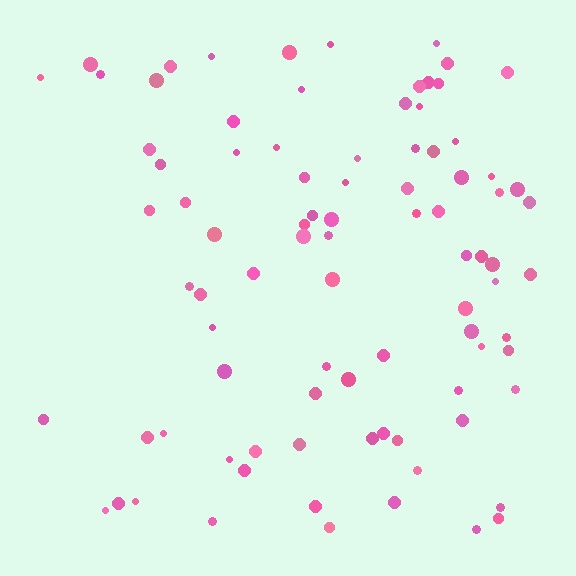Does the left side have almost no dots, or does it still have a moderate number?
Still a moderate number, just noticeably fewer than the right.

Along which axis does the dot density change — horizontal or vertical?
Horizontal.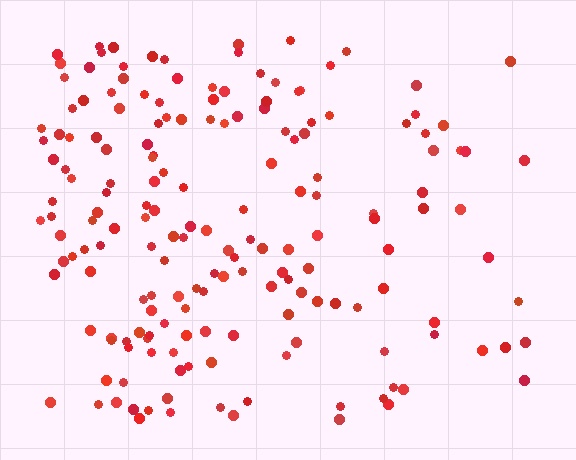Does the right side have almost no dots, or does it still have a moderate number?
Still a moderate number, just noticeably fewer than the left.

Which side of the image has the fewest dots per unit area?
The right.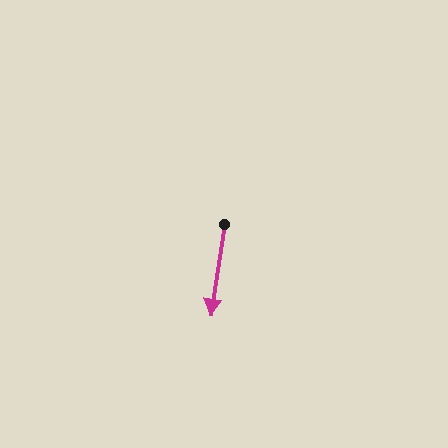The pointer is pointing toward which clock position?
Roughly 6 o'clock.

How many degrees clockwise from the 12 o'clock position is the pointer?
Approximately 188 degrees.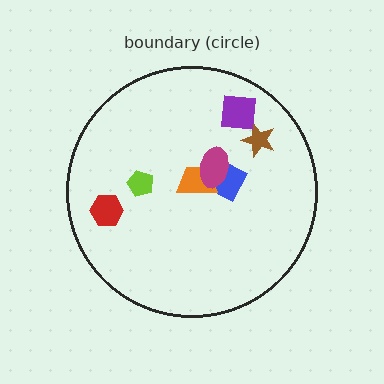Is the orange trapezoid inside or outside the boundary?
Inside.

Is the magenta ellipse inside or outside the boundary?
Inside.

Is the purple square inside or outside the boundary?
Inside.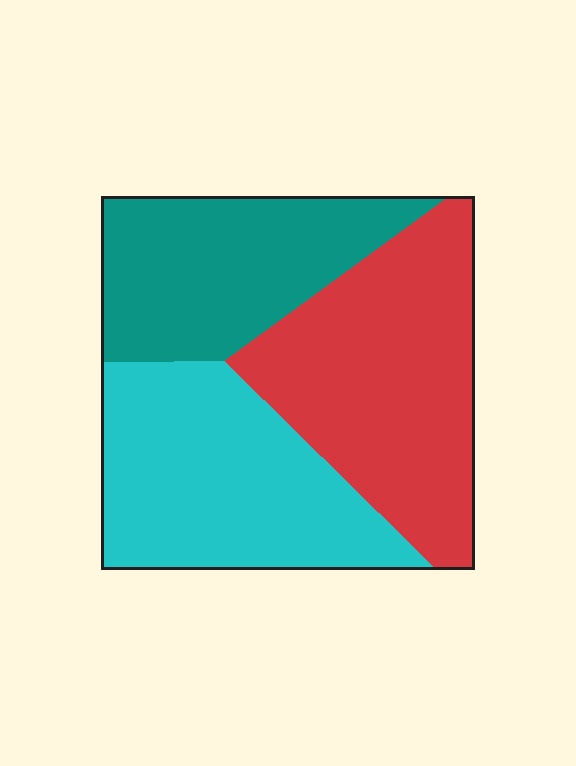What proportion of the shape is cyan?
Cyan covers roughly 35% of the shape.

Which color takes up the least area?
Teal, at roughly 30%.